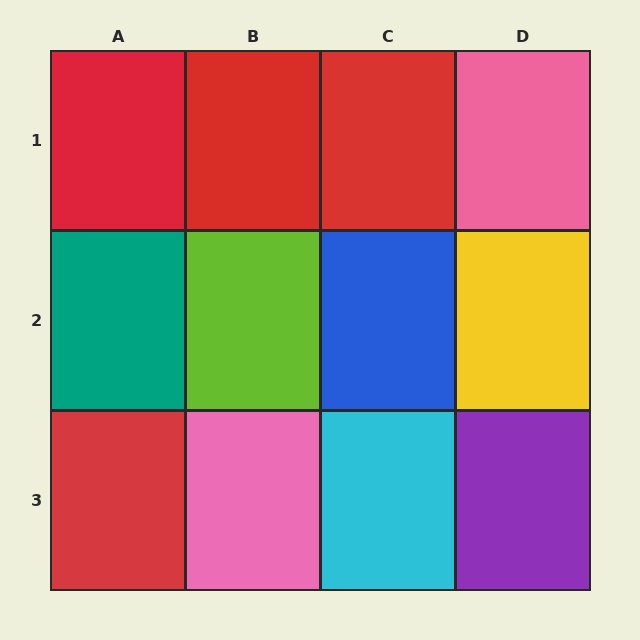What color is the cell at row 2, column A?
Teal.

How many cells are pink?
2 cells are pink.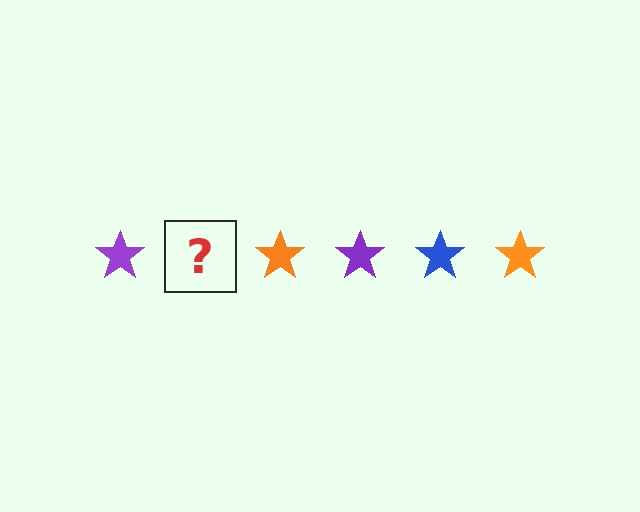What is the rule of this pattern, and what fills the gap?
The rule is that the pattern cycles through purple, blue, orange stars. The gap should be filled with a blue star.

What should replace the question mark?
The question mark should be replaced with a blue star.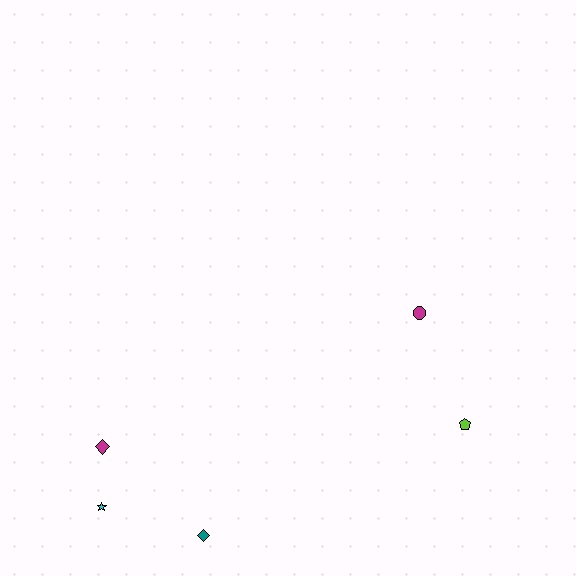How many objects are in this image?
There are 5 objects.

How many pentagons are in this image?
There is 1 pentagon.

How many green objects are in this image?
There are no green objects.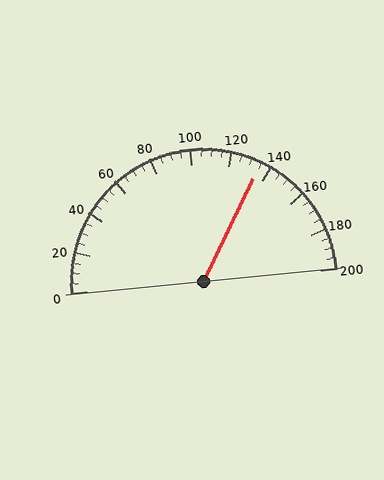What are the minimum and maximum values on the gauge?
The gauge ranges from 0 to 200.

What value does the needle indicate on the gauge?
The needle indicates approximately 135.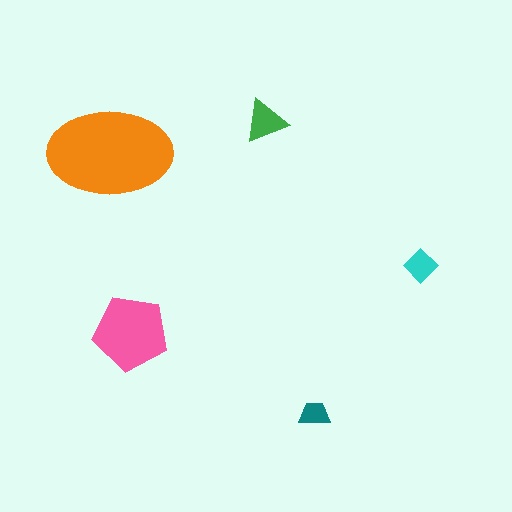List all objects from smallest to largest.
The teal trapezoid, the cyan diamond, the green triangle, the pink pentagon, the orange ellipse.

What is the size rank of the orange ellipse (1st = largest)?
1st.